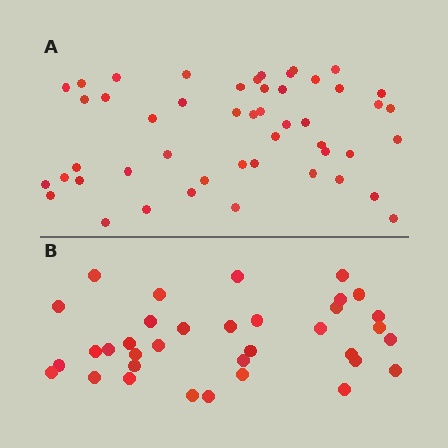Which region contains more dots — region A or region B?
Region A (the top region) has more dots.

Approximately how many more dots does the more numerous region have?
Region A has approximately 15 more dots than region B.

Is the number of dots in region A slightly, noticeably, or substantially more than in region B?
Region A has noticeably more, but not dramatically so. The ratio is roughly 1.4 to 1.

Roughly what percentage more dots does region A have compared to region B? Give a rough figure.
About 40% more.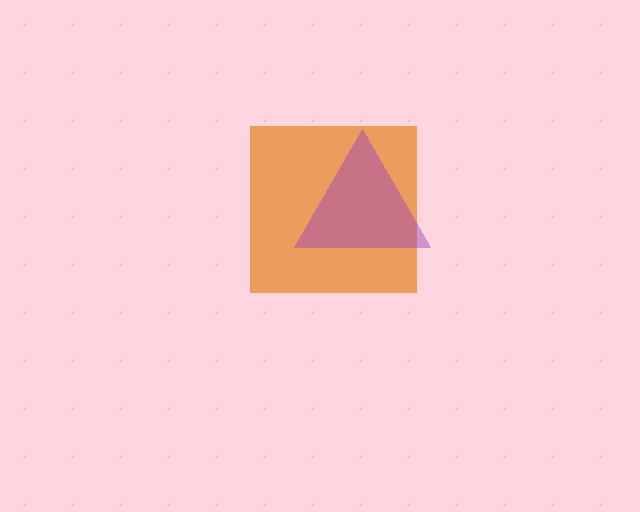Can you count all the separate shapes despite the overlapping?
Yes, there are 2 separate shapes.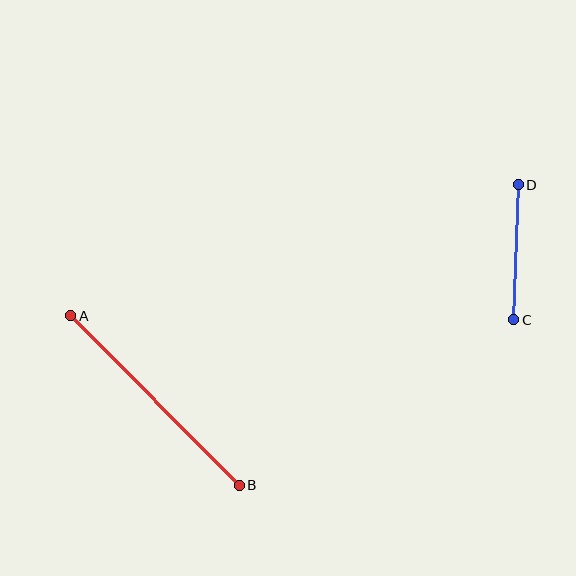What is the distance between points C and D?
The distance is approximately 135 pixels.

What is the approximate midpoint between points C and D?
The midpoint is at approximately (516, 252) pixels.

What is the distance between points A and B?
The distance is approximately 239 pixels.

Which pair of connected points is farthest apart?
Points A and B are farthest apart.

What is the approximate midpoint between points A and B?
The midpoint is at approximately (155, 401) pixels.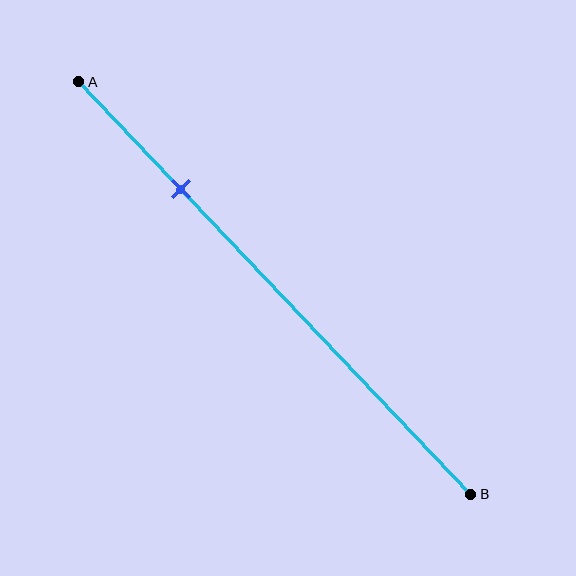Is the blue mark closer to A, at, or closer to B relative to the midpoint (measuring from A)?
The blue mark is closer to point A than the midpoint of segment AB.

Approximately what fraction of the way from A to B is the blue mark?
The blue mark is approximately 25% of the way from A to B.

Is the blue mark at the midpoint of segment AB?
No, the mark is at about 25% from A, not at the 50% midpoint.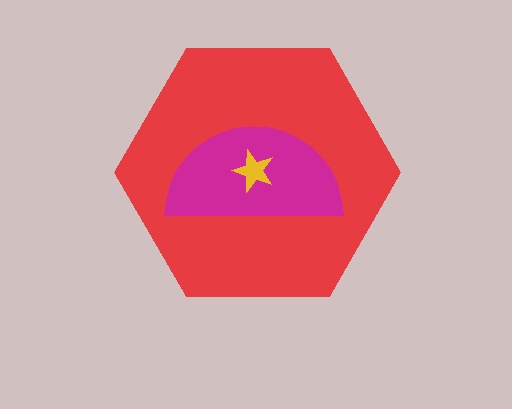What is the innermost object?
The yellow star.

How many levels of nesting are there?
3.